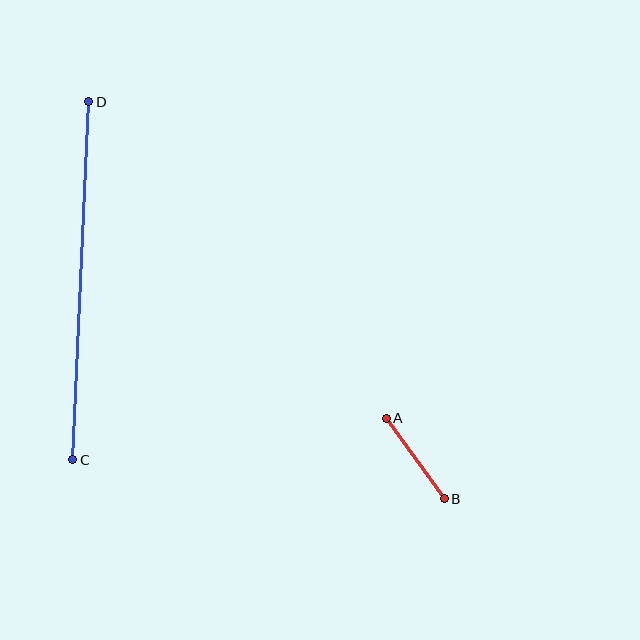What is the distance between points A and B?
The distance is approximately 99 pixels.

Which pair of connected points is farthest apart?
Points C and D are farthest apart.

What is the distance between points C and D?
The distance is approximately 358 pixels.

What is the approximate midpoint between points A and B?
The midpoint is at approximately (415, 459) pixels.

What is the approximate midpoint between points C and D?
The midpoint is at approximately (81, 281) pixels.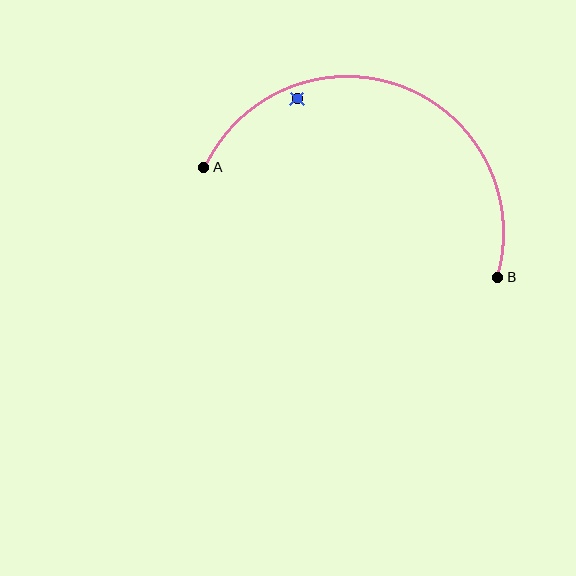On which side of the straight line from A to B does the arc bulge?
The arc bulges above the straight line connecting A and B.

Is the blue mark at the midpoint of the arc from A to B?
No — the blue mark does not lie on the arc at all. It sits slightly inside the curve.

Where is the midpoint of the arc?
The arc midpoint is the point on the curve farthest from the straight line joining A and B. It sits above that line.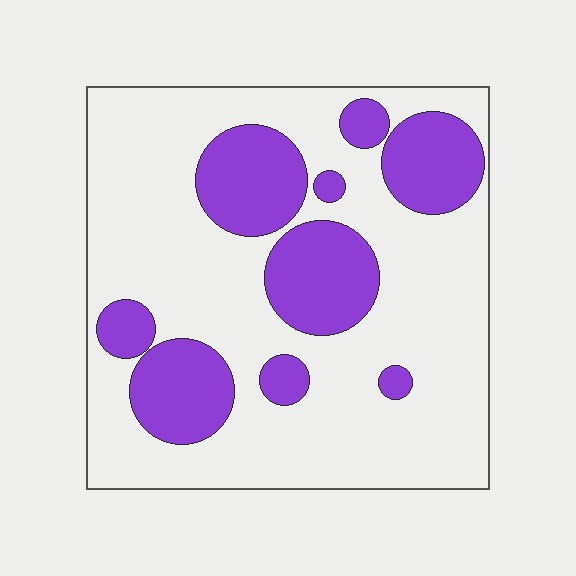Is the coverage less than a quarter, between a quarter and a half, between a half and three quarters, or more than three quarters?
Between a quarter and a half.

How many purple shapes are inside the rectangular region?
9.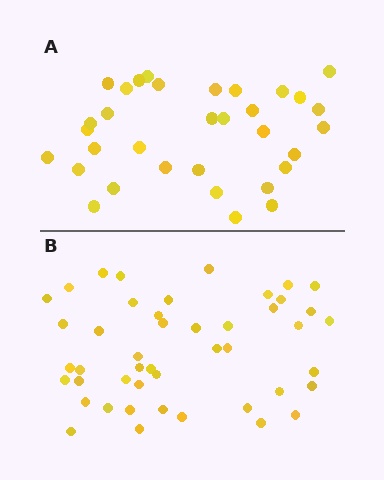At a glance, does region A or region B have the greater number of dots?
Region B (the bottom region) has more dots.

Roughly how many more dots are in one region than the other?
Region B has approximately 15 more dots than region A.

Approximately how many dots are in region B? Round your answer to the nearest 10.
About 50 dots. (The exact count is 46, which rounds to 50.)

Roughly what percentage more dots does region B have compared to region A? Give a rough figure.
About 40% more.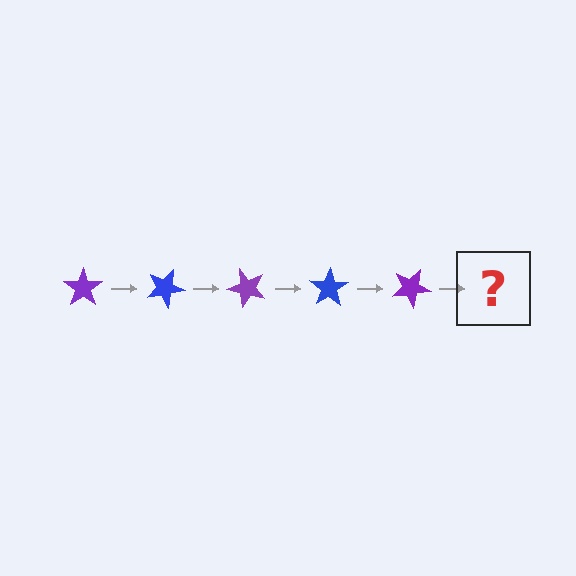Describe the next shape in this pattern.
It should be a blue star, rotated 125 degrees from the start.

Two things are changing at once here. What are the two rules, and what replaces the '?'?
The two rules are that it rotates 25 degrees each step and the color cycles through purple and blue. The '?' should be a blue star, rotated 125 degrees from the start.